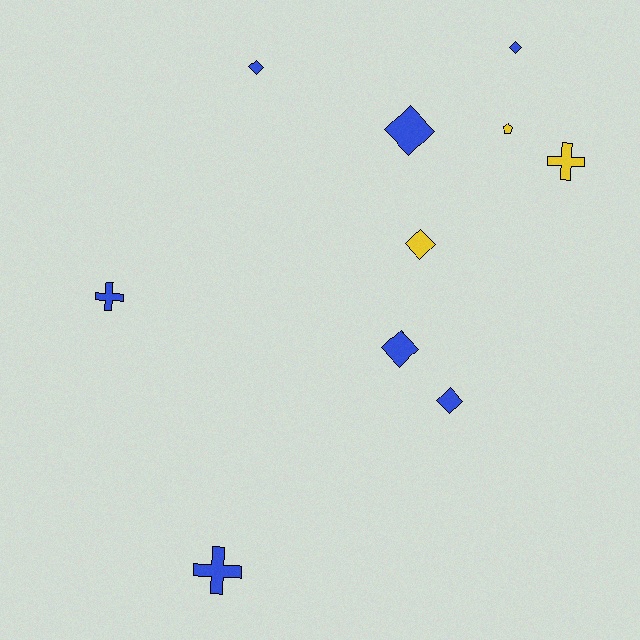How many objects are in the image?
There are 10 objects.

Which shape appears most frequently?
Diamond, with 6 objects.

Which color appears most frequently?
Blue, with 7 objects.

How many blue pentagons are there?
There are no blue pentagons.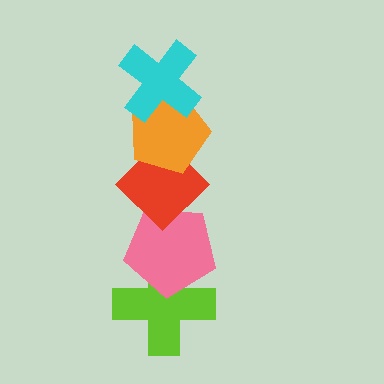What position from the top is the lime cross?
The lime cross is 5th from the top.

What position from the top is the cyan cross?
The cyan cross is 1st from the top.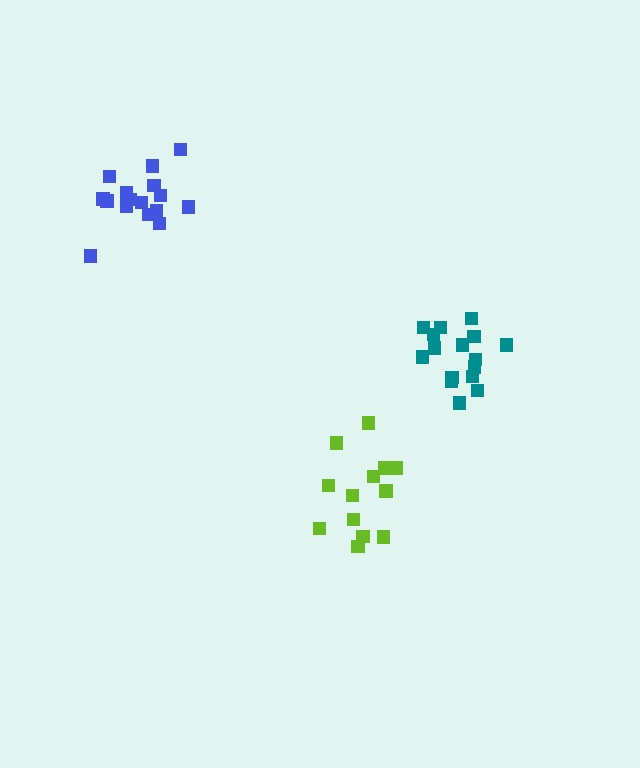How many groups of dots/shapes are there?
There are 3 groups.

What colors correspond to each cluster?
The clusters are colored: lime, blue, teal.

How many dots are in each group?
Group 1: 13 dots, Group 2: 16 dots, Group 3: 16 dots (45 total).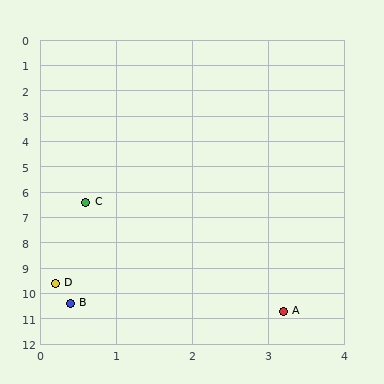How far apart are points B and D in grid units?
Points B and D are about 0.8 grid units apart.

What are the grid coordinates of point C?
Point C is at approximately (0.6, 6.4).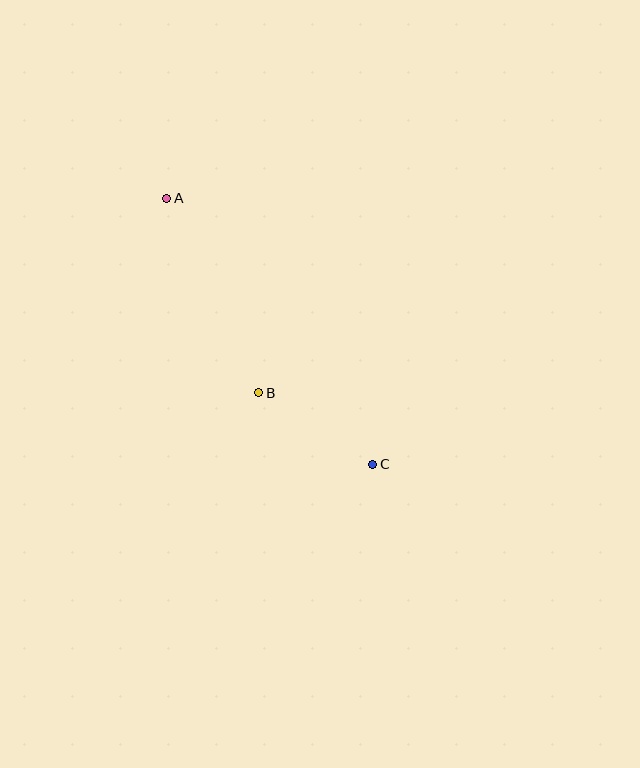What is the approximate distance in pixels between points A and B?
The distance between A and B is approximately 215 pixels.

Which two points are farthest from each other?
Points A and C are farthest from each other.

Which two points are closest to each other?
Points B and C are closest to each other.